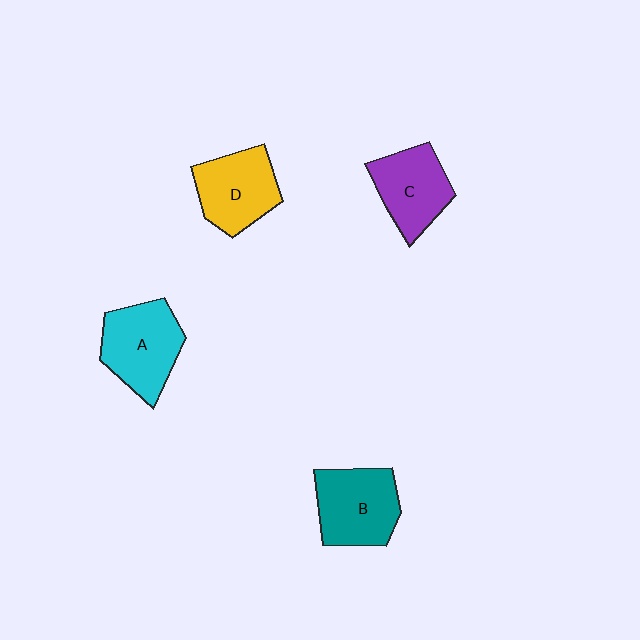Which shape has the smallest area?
Shape C (purple).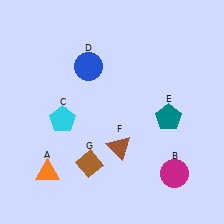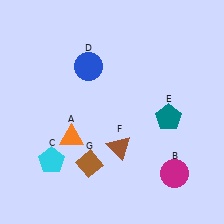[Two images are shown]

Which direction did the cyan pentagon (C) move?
The cyan pentagon (C) moved down.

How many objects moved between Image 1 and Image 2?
2 objects moved between the two images.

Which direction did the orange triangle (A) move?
The orange triangle (A) moved up.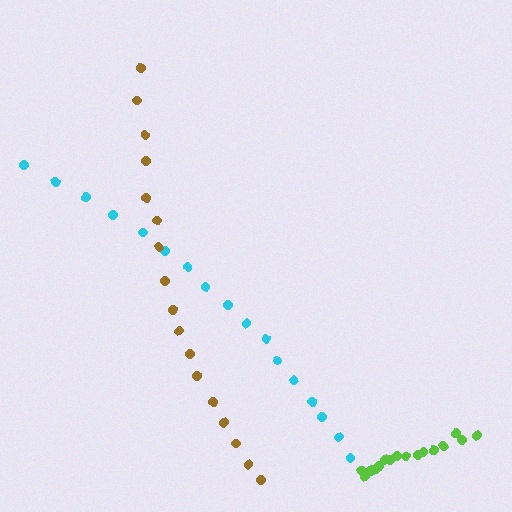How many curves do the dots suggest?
There are 3 distinct paths.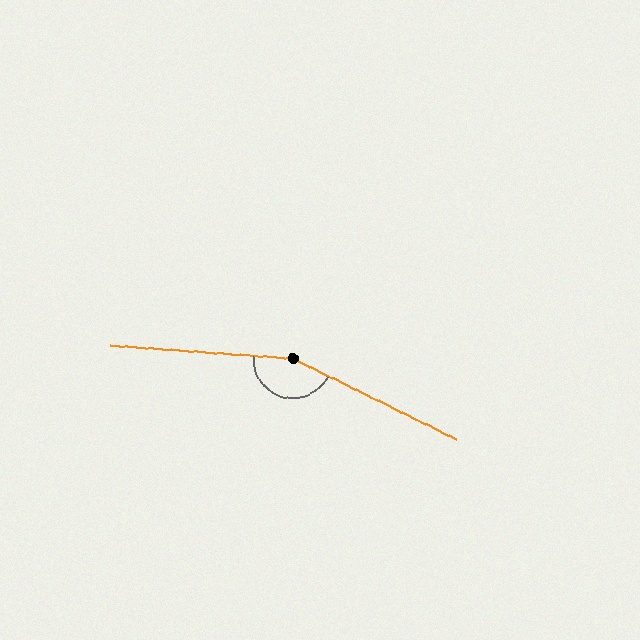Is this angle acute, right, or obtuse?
It is obtuse.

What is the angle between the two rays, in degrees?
Approximately 158 degrees.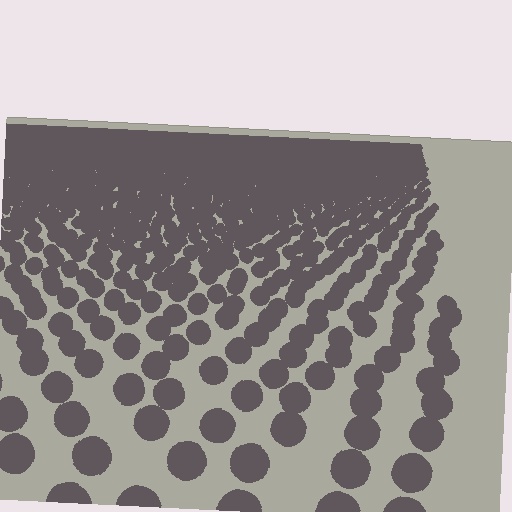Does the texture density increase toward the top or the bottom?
Density increases toward the top.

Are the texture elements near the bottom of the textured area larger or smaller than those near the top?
Larger. Near the bottom, elements are closer to the viewer and appear at a bigger on-screen size.